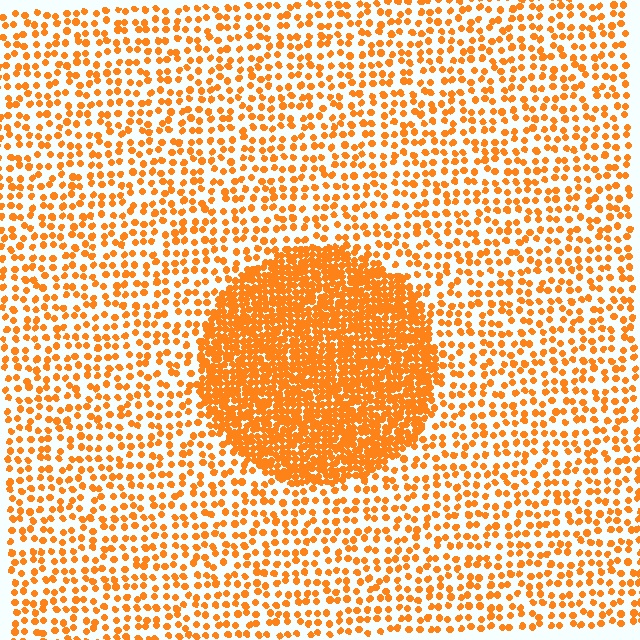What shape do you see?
I see a circle.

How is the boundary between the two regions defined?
The boundary is defined by a change in element density (approximately 2.9x ratio). All elements are the same color, size, and shape.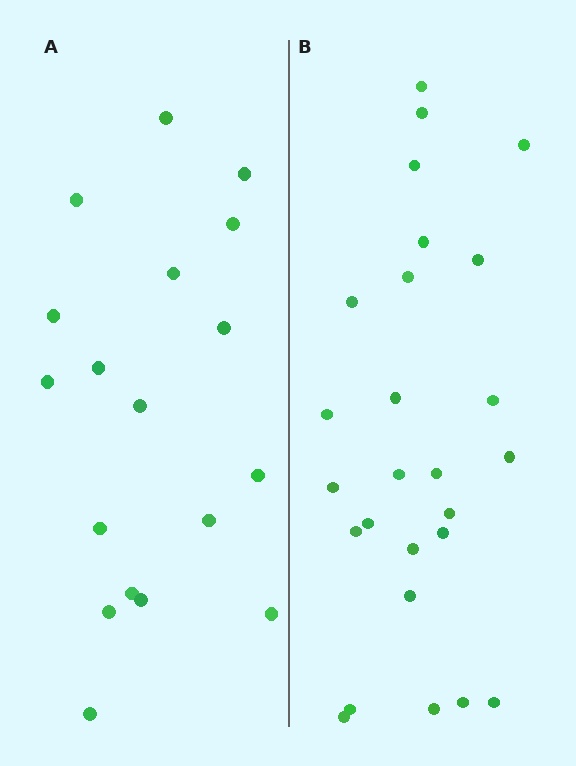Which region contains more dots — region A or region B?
Region B (the right region) has more dots.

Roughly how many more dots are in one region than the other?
Region B has roughly 8 or so more dots than region A.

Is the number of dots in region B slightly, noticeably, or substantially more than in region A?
Region B has noticeably more, but not dramatically so. The ratio is roughly 1.4 to 1.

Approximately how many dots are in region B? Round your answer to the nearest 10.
About 30 dots. (The exact count is 26, which rounds to 30.)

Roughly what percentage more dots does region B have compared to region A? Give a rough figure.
About 45% more.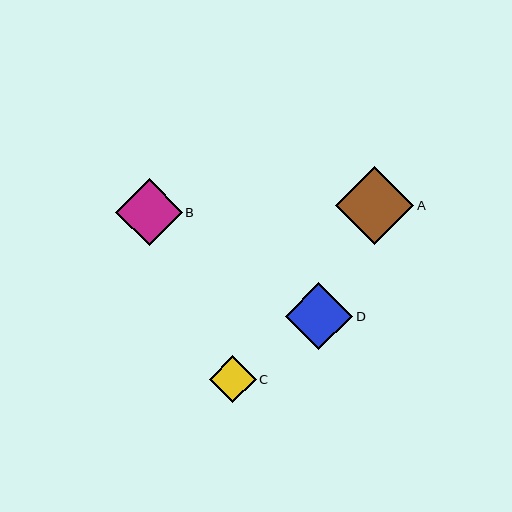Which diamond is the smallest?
Diamond C is the smallest with a size of approximately 47 pixels.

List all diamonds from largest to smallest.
From largest to smallest: A, D, B, C.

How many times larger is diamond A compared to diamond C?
Diamond A is approximately 1.7 times the size of diamond C.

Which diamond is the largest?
Diamond A is the largest with a size of approximately 78 pixels.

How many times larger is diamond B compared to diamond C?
Diamond B is approximately 1.4 times the size of diamond C.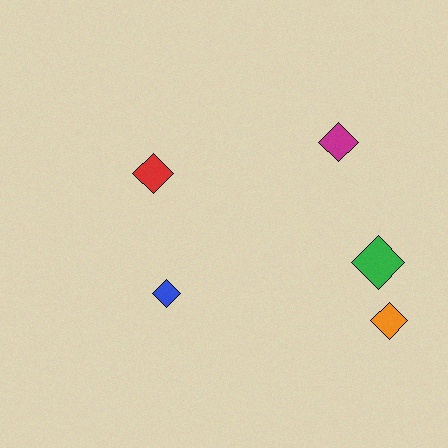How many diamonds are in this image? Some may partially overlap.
There are 5 diamonds.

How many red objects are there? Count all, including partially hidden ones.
There is 1 red object.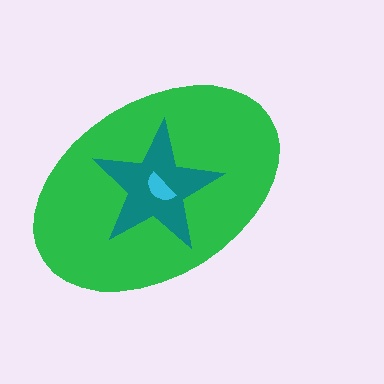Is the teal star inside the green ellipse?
Yes.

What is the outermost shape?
The green ellipse.